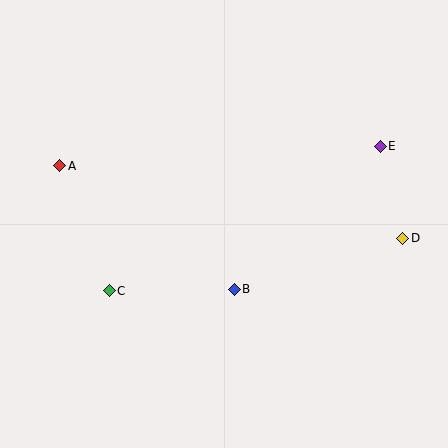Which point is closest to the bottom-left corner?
Point C is closest to the bottom-left corner.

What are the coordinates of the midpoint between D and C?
The midpoint between D and C is at (256, 264).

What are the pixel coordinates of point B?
Point B is at (234, 289).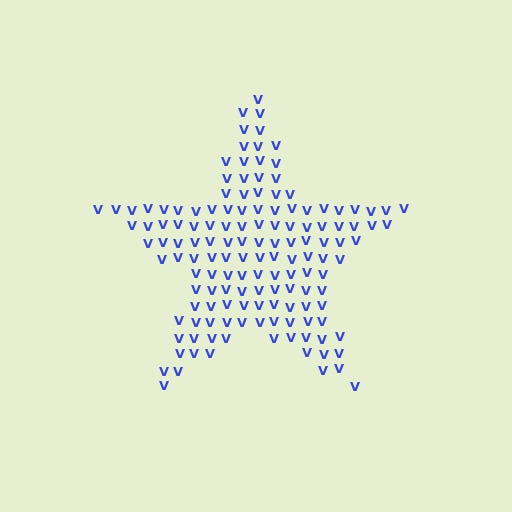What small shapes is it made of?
It is made of small letter V's.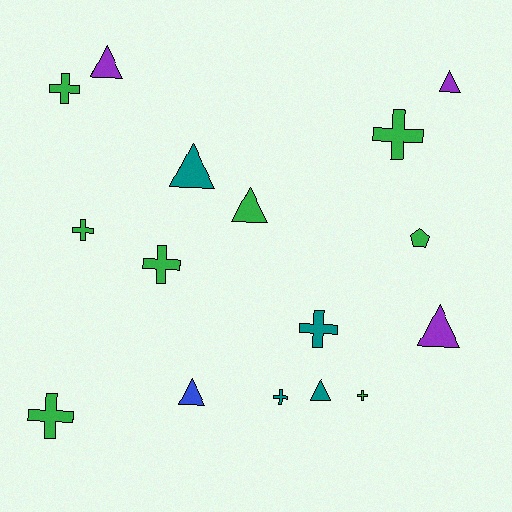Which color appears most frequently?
Green, with 8 objects.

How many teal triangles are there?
There are 2 teal triangles.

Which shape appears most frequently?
Cross, with 8 objects.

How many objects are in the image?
There are 16 objects.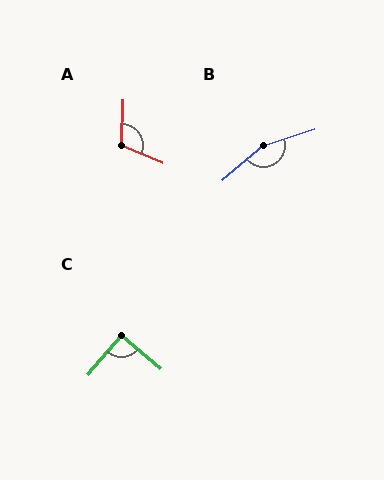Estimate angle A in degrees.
Approximately 111 degrees.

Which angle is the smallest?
C, at approximately 89 degrees.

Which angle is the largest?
B, at approximately 158 degrees.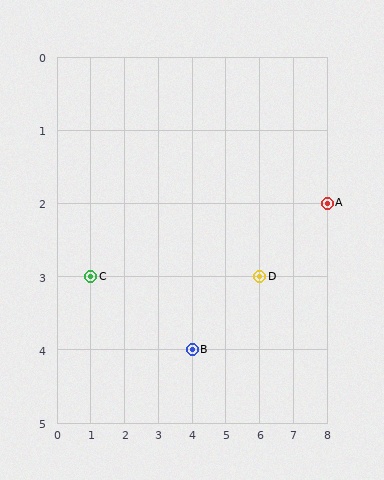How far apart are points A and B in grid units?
Points A and B are 4 columns and 2 rows apart (about 4.5 grid units diagonally).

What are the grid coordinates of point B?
Point B is at grid coordinates (4, 4).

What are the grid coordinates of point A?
Point A is at grid coordinates (8, 2).